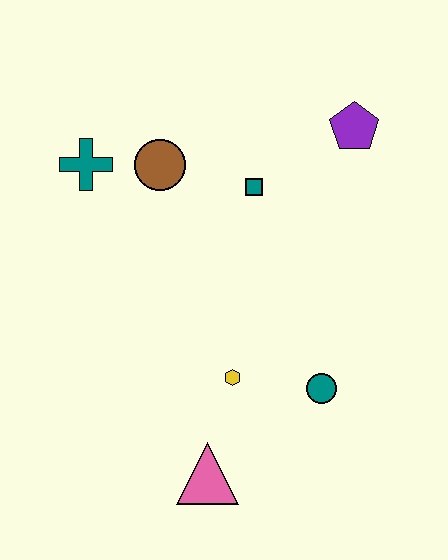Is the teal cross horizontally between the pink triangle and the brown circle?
No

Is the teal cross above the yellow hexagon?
Yes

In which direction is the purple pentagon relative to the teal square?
The purple pentagon is to the right of the teal square.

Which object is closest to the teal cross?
The brown circle is closest to the teal cross.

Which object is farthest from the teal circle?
The teal cross is farthest from the teal circle.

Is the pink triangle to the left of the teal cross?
No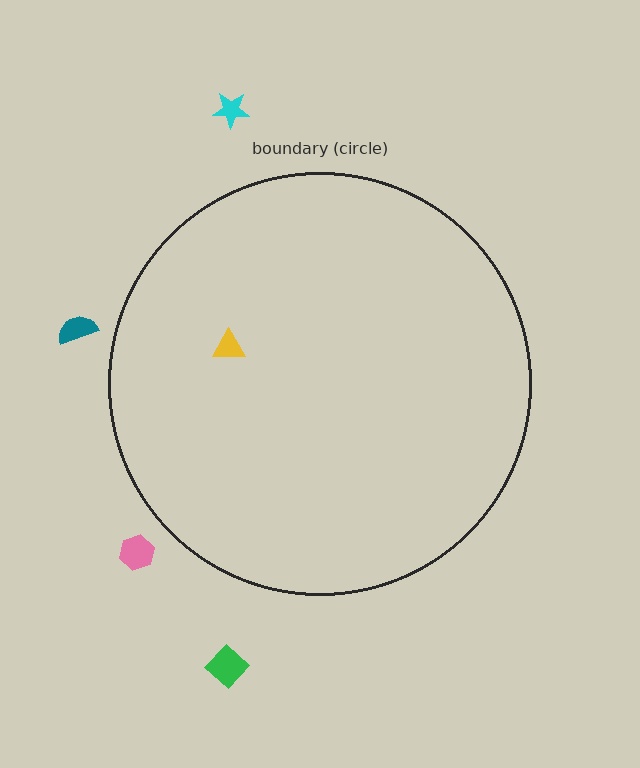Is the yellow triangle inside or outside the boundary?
Inside.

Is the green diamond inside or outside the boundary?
Outside.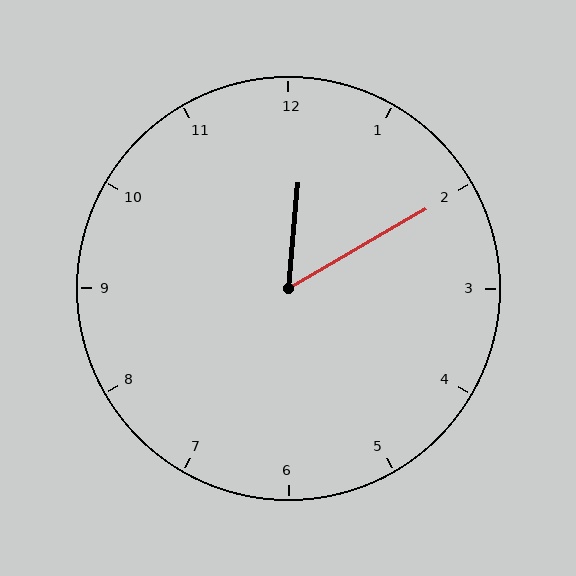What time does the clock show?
12:10.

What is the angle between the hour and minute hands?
Approximately 55 degrees.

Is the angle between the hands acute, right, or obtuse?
It is acute.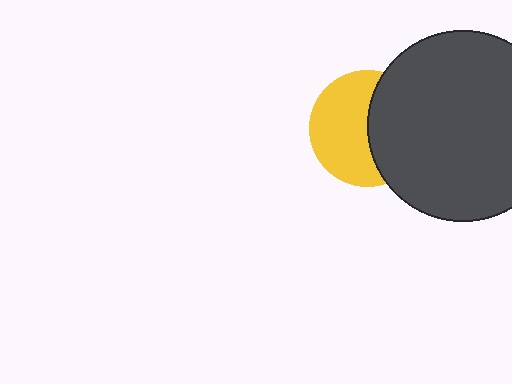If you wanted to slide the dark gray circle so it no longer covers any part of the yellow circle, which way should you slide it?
Slide it right — that is the most direct way to separate the two shapes.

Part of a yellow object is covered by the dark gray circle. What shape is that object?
It is a circle.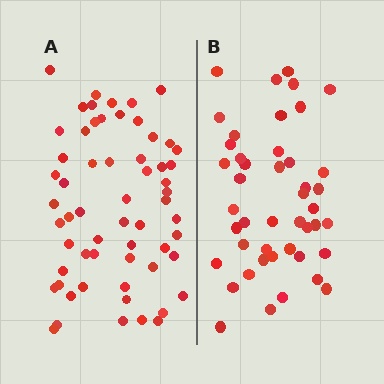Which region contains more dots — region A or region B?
Region A (the left region) has more dots.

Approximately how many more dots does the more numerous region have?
Region A has approximately 15 more dots than region B.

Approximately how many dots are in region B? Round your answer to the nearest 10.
About 40 dots. (The exact count is 45, which rounds to 40.)